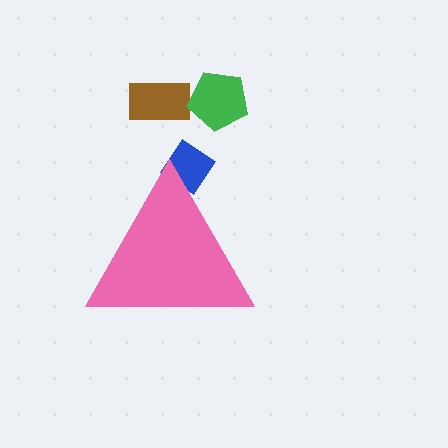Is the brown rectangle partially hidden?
No, the brown rectangle is fully visible.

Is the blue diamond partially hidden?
Yes, the blue diamond is partially hidden behind the pink triangle.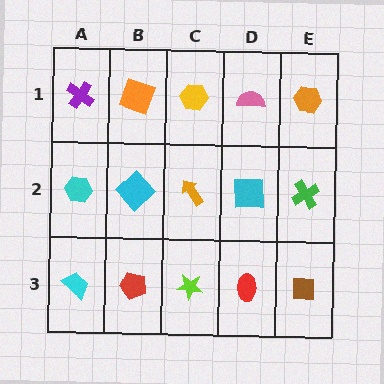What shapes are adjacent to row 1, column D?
A cyan square (row 2, column D), a yellow hexagon (row 1, column C), an orange hexagon (row 1, column E).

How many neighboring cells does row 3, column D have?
3.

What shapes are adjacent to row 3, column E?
A green cross (row 2, column E), a red ellipse (row 3, column D).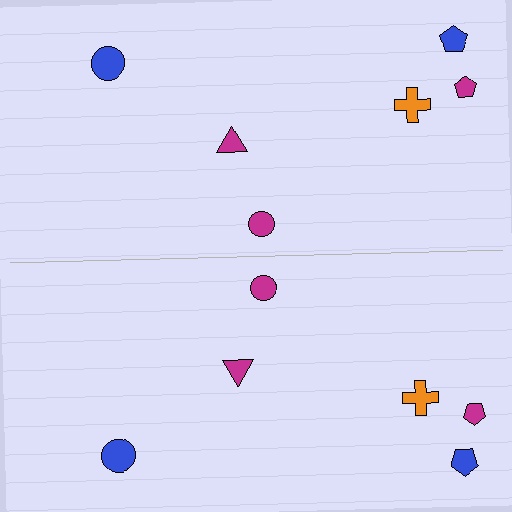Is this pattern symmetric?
Yes, this pattern has bilateral (reflection) symmetry.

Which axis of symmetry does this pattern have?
The pattern has a horizontal axis of symmetry running through the center of the image.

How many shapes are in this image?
There are 12 shapes in this image.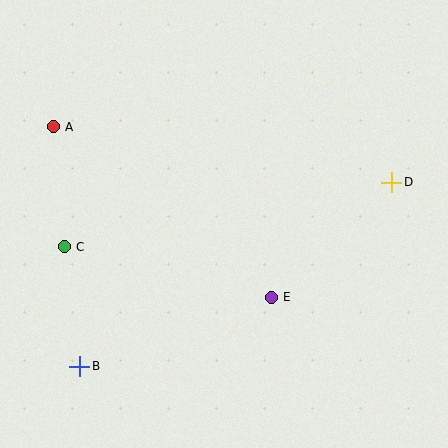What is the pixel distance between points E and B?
The distance between E and B is 203 pixels.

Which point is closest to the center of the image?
Point E at (271, 297) is closest to the center.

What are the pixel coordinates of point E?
Point E is at (271, 297).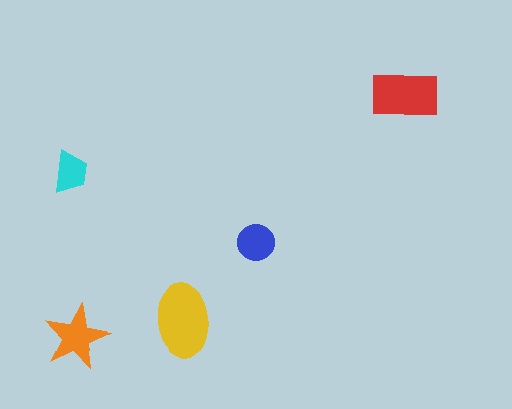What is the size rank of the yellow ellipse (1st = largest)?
1st.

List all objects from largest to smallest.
The yellow ellipse, the red rectangle, the orange star, the blue circle, the cyan trapezoid.